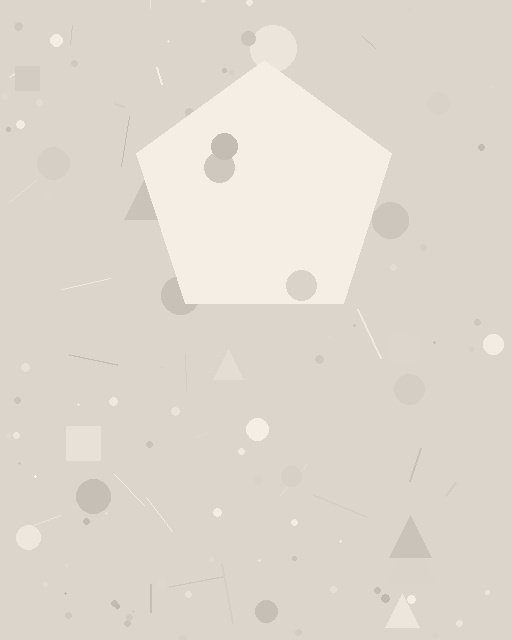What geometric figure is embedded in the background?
A pentagon is embedded in the background.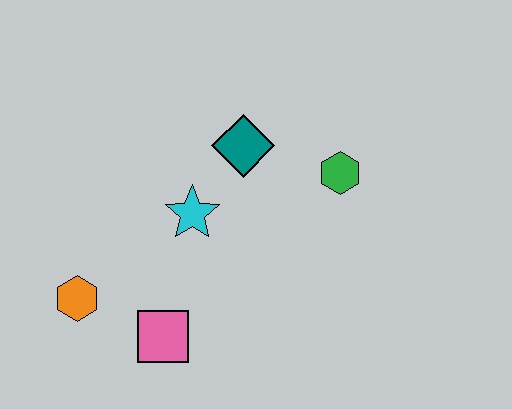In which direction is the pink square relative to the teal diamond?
The pink square is below the teal diamond.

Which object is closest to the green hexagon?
The teal diamond is closest to the green hexagon.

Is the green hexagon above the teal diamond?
No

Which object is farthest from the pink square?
The green hexagon is farthest from the pink square.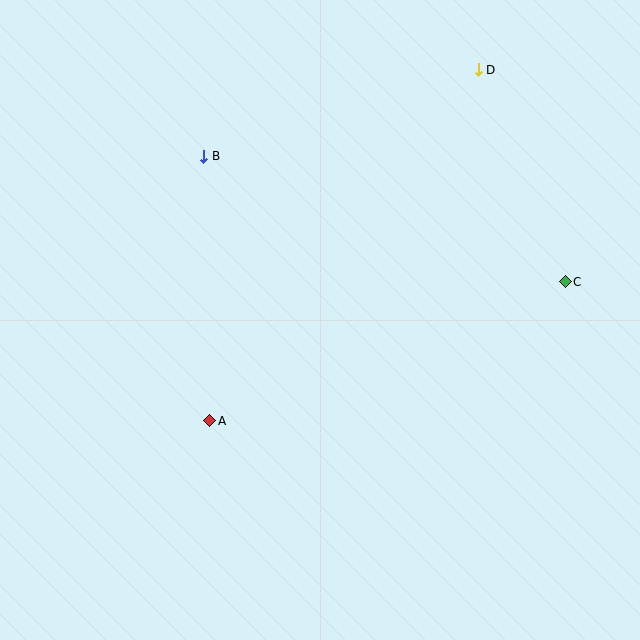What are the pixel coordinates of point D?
Point D is at (478, 70).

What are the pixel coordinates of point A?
Point A is at (210, 421).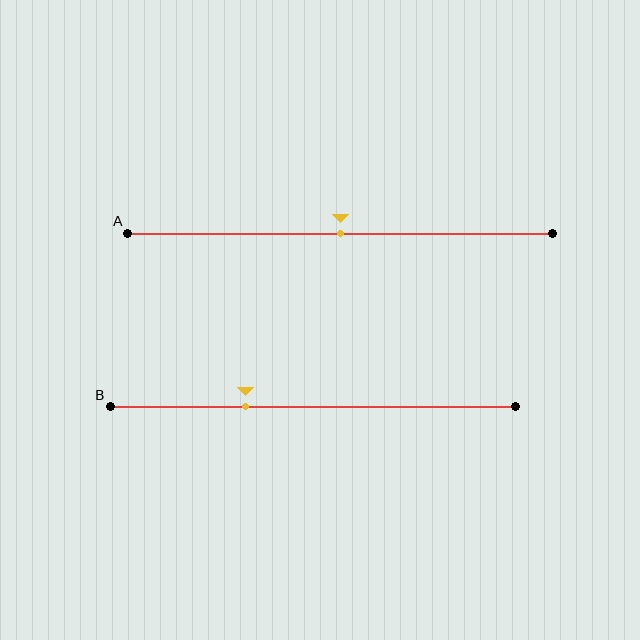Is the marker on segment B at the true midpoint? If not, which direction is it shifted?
No, the marker on segment B is shifted to the left by about 17% of the segment length.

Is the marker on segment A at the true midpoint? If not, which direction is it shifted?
Yes, the marker on segment A is at the true midpoint.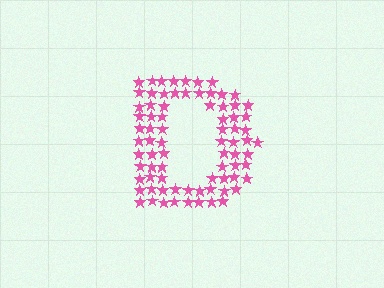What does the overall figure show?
The overall figure shows the letter D.